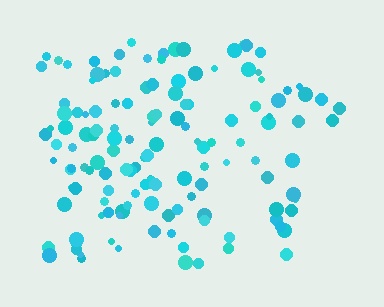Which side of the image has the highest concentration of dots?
The left.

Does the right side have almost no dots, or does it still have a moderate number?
Still a moderate number, just noticeably fewer than the left.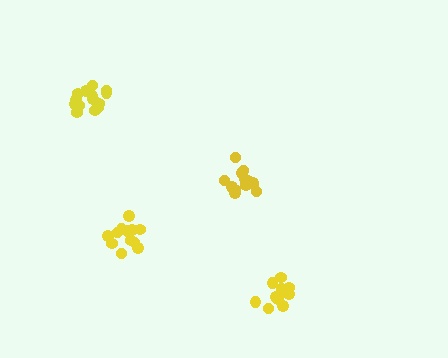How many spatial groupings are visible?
There are 4 spatial groupings.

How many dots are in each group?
Group 1: 13 dots, Group 2: 11 dots, Group 3: 14 dots, Group 4: 15 dots (53 total).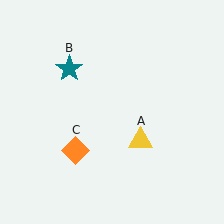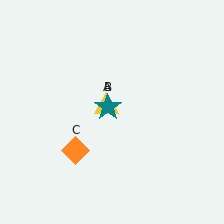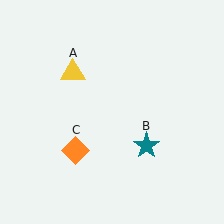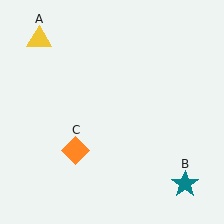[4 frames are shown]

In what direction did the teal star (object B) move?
The teal star (object B) moved down and to the right.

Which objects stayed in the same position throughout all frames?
Orange diamond (object C) remained stationary.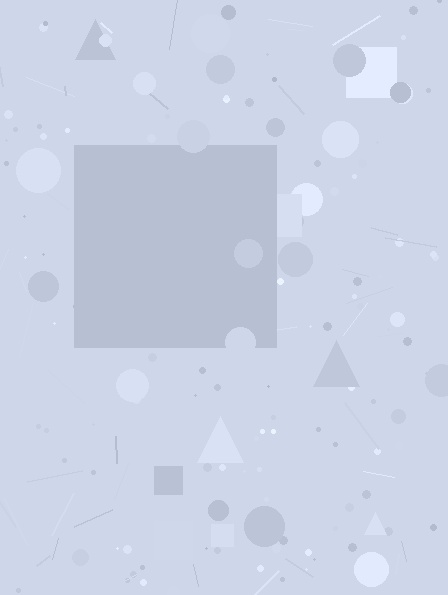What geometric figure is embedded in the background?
A square is embedded in the background.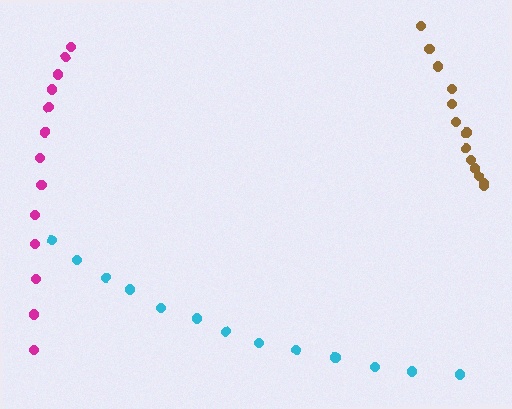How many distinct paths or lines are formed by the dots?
There are 3 distinct paths.